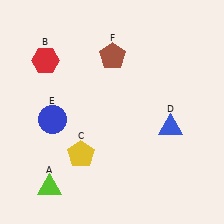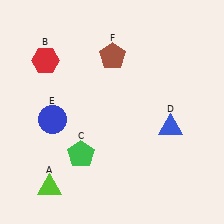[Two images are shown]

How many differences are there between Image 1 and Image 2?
There is 1 difference between the two images.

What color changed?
The pentagon (C) changed from yellow in Image 1 to green in Image 2.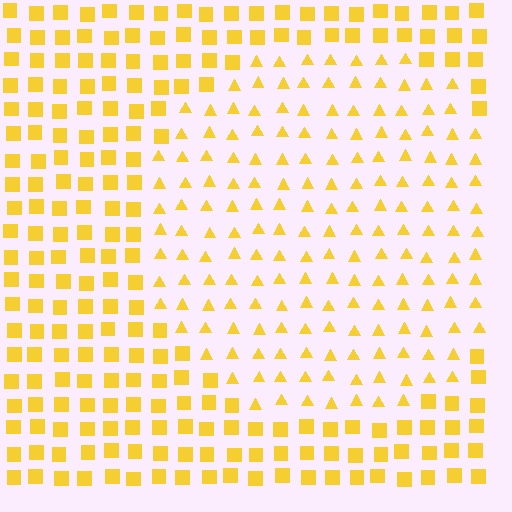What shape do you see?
I see a circle.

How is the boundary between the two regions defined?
The boundary is defined by a change in element shape: triangles inside vs. squares outside. All elements share the same color and spacing.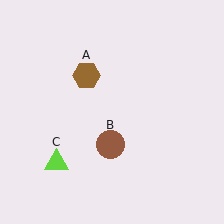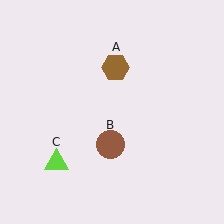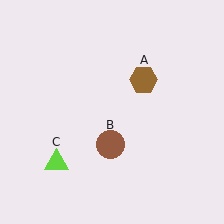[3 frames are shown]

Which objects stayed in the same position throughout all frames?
Brown circle (object B) and lime triangle (object C) remained stationary.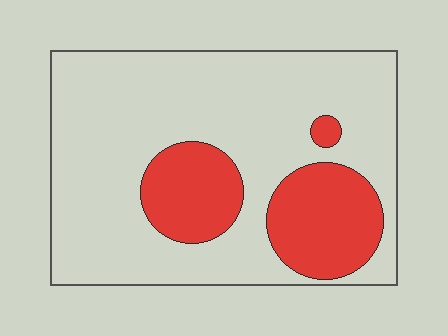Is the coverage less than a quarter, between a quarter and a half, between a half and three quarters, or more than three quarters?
Less than a quarter.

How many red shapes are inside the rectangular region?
3.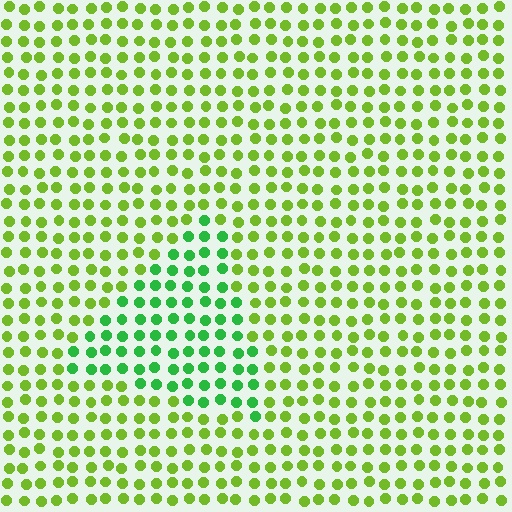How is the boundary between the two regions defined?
The boundary is defined purely by a slight shift in hue (about 39 degrees). Spacing, size, and orientation are identical on both sides.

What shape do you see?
I see a triangle.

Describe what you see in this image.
The image is filled with small lime elements in a uniform arrangement. A triangle-shaped region is visible where the elements are tinted to a slightly different hue, forming a subtle color boundary.